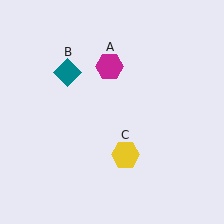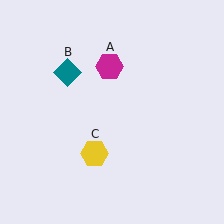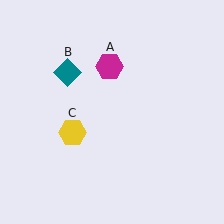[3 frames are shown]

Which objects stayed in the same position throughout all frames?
Magenta hexagon (object A) and teal diamond (object B) remained stationary.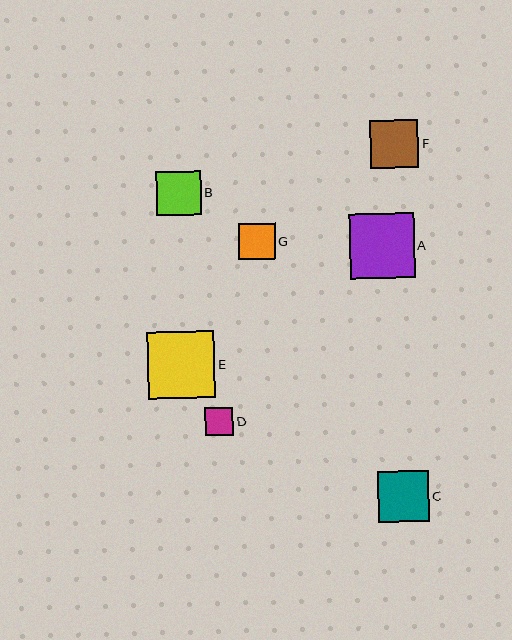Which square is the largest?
Square E is the largest with a size of approximately 67 pixels.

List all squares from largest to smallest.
From largest to smallest: E, A, C, F, B, G, D.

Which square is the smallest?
Square D is the smallest with a size of approximately 28 pixels.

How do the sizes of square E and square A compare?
Square E and square A are approximately the same size.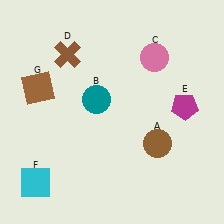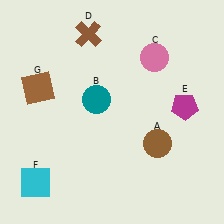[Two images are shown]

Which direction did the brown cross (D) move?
The brown cross (D) moved right.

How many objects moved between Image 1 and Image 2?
1 object moved between the two images.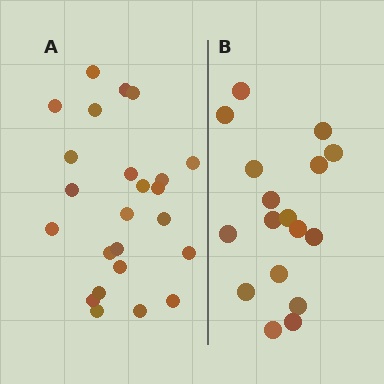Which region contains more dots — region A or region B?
Region A (the left region) has more dots.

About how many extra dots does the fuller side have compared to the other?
Region A has roughly 8 or so more dots than region B.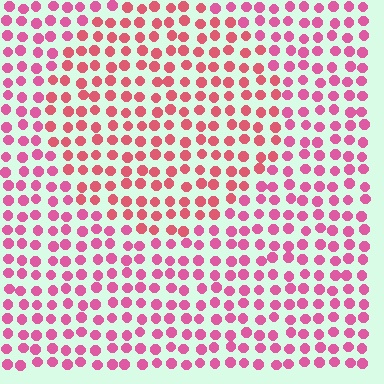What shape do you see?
I see a circle.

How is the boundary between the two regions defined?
The boundary is defined purely by a slight shift in hue (about 23 degrees). Spacing, size, and orientation are identical on both sides.